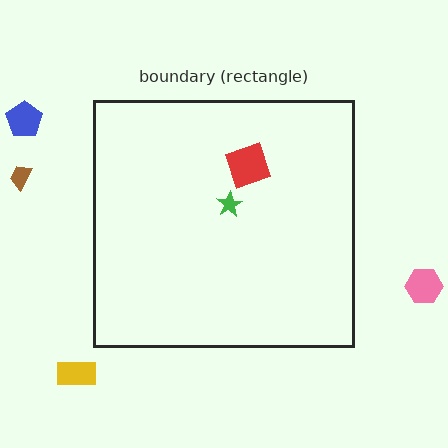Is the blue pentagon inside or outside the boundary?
Outside.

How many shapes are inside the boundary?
2 inside, 4 outside.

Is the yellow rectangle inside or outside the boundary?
Outside.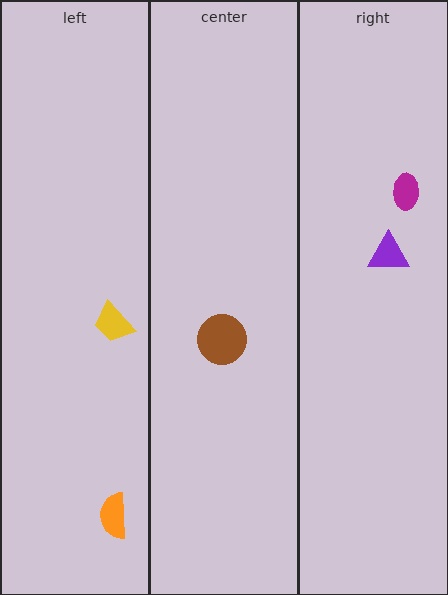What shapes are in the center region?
The brown circle.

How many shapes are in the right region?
2.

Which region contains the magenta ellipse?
The right region.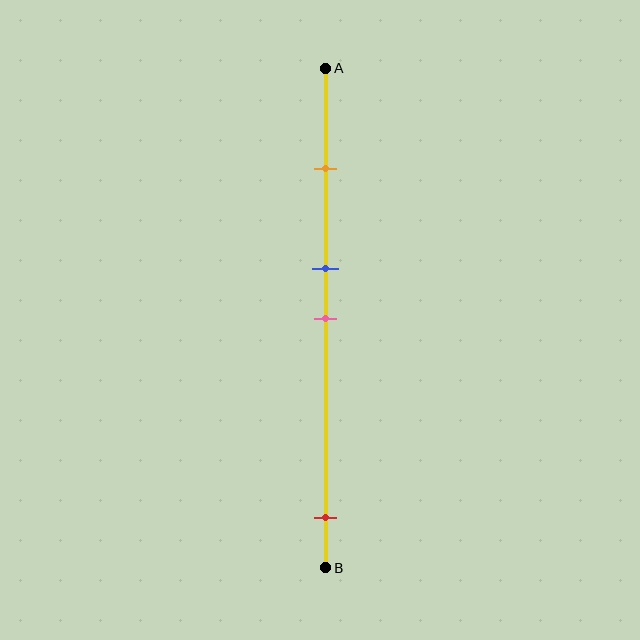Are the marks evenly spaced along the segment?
No, the marks are not evenly spaced.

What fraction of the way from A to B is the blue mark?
The blue mark is approximately 40% (0.4) of the way from A to B.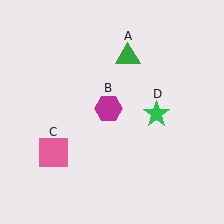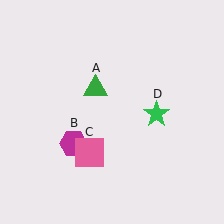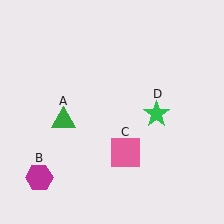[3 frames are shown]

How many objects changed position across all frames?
3 objects changed position: green triangle (object A), magenta hexagon (object B), pink square (object C).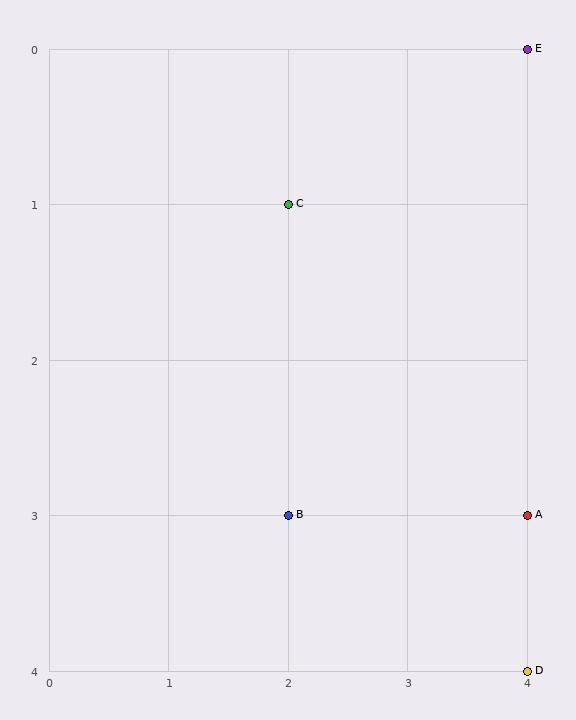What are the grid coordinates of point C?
Point C is at grid coordinates (2, 1).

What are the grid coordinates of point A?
Point A is at grid coordinates (4, 3).